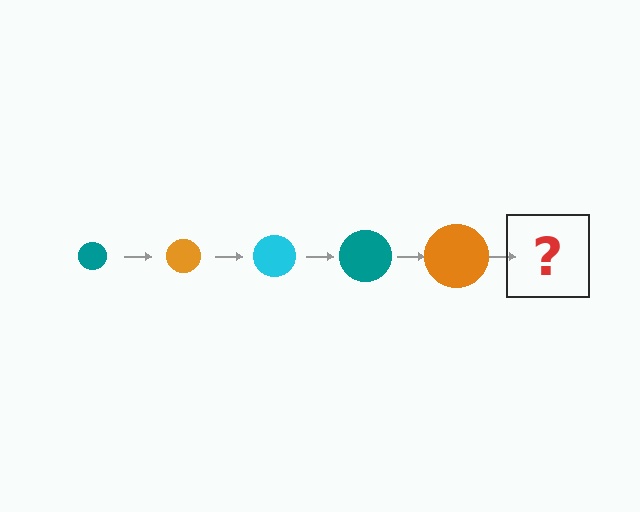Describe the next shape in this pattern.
It should be a cyan circle, larger than the previous one.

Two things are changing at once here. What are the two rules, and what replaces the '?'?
The two rules are that the circle grows larger each step and the color cycles through teal, orange, and cyan. The '?' should be a cyan circle, larger than the previous one.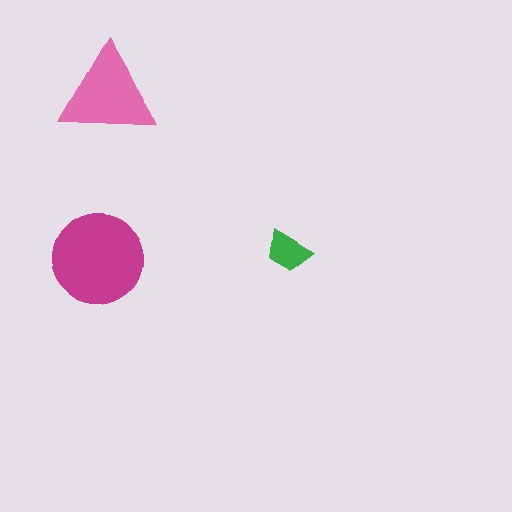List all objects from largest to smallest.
The magenta circle, the pink triangle, the green trapezoid.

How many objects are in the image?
There are 3 objects in the image.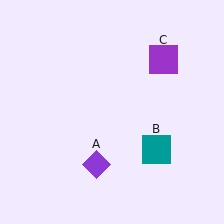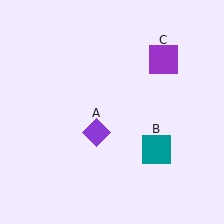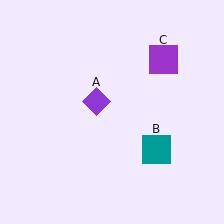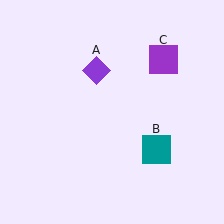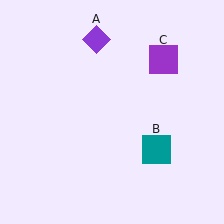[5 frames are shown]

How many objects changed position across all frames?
1 object changed position: purple diamond (object A).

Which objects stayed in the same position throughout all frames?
Teal square (object B) and purple square (object C) remained stationary.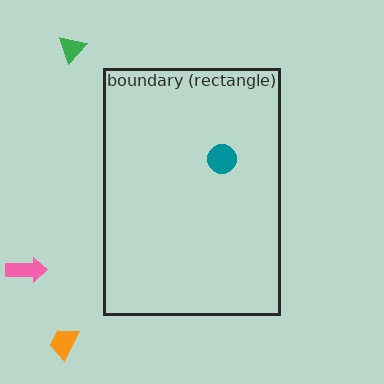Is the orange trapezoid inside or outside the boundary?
Outside.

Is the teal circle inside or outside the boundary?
Inside.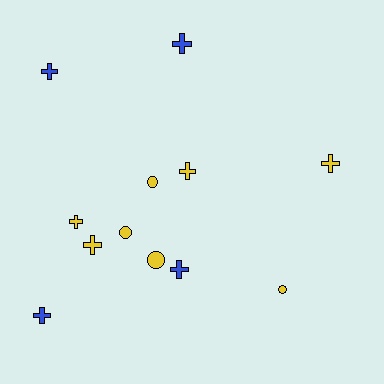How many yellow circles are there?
There are 4 yellow circles.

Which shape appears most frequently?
Cross, with 8 objects.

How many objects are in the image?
There are 12 objects.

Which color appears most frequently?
Yellow, with 8 objects.